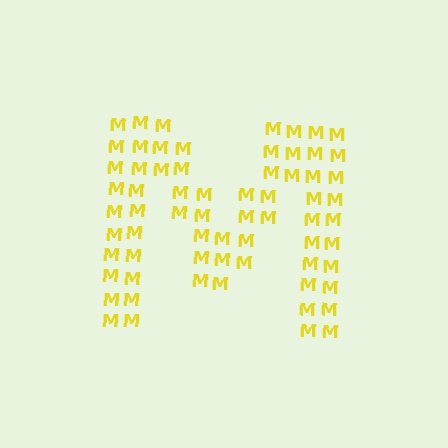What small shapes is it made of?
It is made of small letter M's.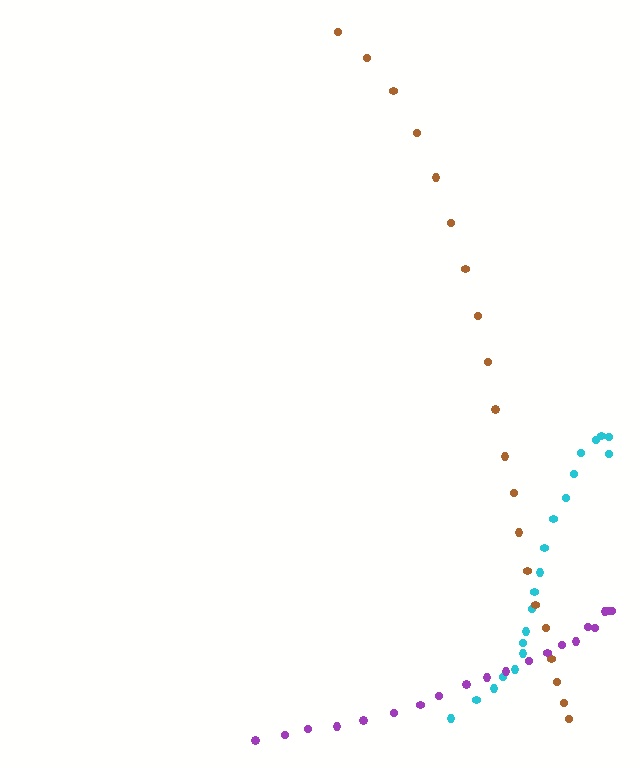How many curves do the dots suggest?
There are 3 distinct paths.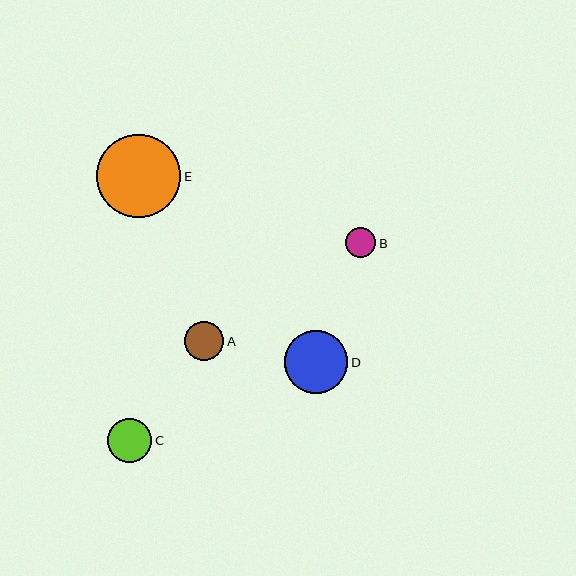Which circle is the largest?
Circle E is the largest with a size of approximately 84 pixels.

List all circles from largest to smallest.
From largest to smallest: E, D, C, A, B.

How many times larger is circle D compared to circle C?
Circle D is approximately 1.4 times the size of circle C.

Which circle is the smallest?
Circle B is the smallest with a size of approximately 30 pixels.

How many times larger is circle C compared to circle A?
Circle C is approximately 1.1 times the size of circle A.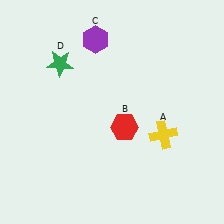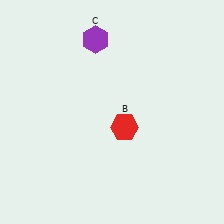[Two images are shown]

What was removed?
The yellow cross (A), the green star (D) were removed in Image 2.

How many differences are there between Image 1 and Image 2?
There are 2 differences between the two images.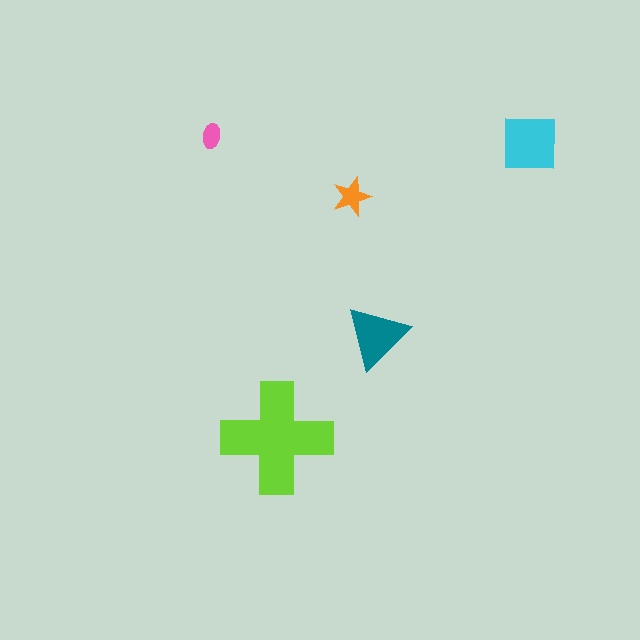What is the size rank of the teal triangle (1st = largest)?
3rd.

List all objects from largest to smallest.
The lime cross, the cyan square, the teal triangle, the orange star, the pink ellipse.